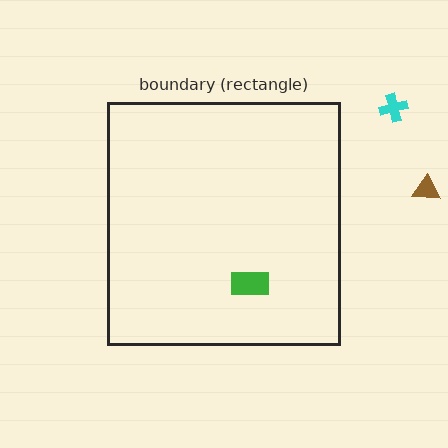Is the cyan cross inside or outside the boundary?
Outside.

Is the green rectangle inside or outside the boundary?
Inside.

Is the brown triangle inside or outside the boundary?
Outside.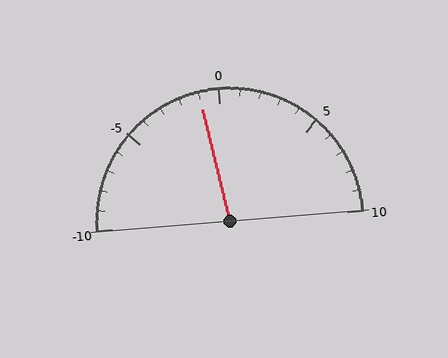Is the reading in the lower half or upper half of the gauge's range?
The reading is in the lower half of the range (-10 to 10).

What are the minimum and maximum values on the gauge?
The gauge ranges from -10 to 10.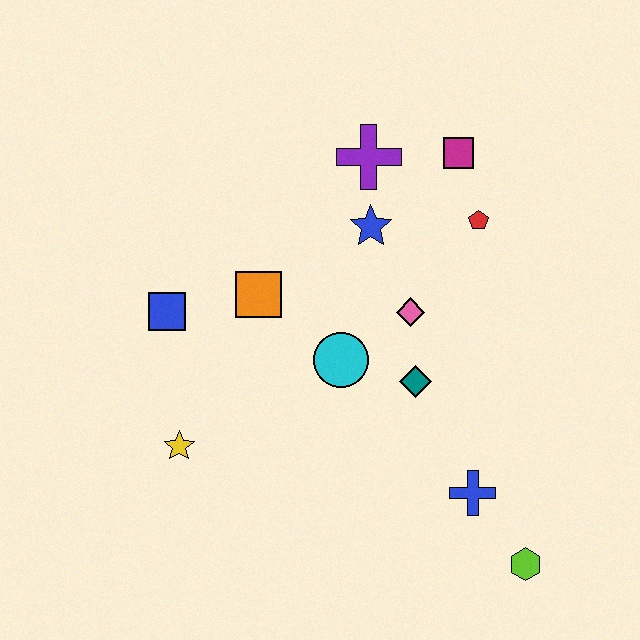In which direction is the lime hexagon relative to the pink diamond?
The lime hexagon is below the pink diamond.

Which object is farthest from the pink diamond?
The lime hexagon is farthest from the pink diamond.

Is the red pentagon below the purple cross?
Yes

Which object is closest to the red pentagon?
The magenta square is closest to the red pentagon.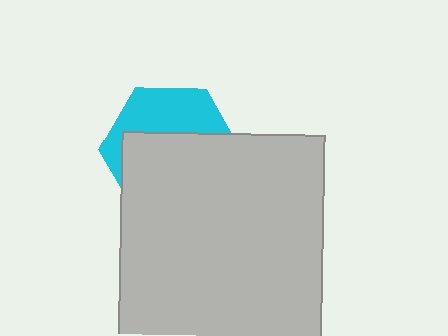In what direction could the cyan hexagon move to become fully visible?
The cyan hexagon could move up. That would shift it out from behind the light gray rectangle entirely.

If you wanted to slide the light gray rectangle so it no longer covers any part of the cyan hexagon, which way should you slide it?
Slide it down — that is the most direct way to separate the two shapes.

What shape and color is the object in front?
The object in front is a light gray rectangle.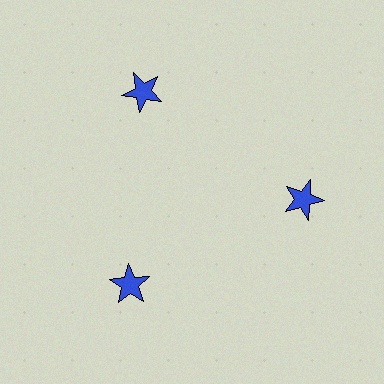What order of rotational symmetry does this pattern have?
This pattern has 3-fold rotational symmetry.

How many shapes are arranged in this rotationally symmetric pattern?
There are 3 shapes, arranged in 3 groups of 1.